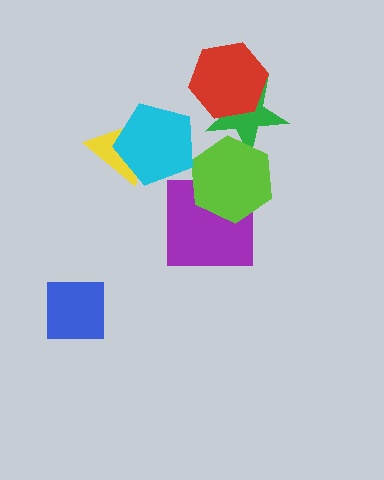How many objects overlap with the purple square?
1 object overlaps with the purple square.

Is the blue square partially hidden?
No, no other shape covers it.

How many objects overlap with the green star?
2 objects overlap with the green star.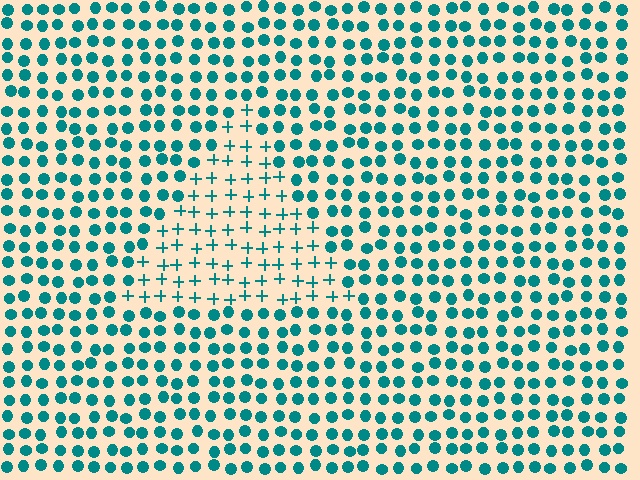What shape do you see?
I see a triangle.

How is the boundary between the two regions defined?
The boundary is defined by a change in element shape: plus signs inside vs. circles outside. All elements share the same color and spacing.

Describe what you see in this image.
The image is filled with small teal elements arranged in a uniform grid. A triangle-shaped region contains plus signs, while the surrounding area contains circles. The boundary is defined purely by the change in element shape.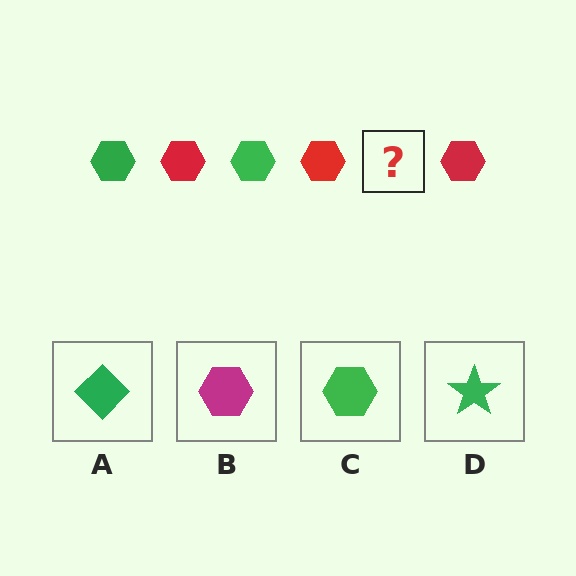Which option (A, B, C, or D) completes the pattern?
C.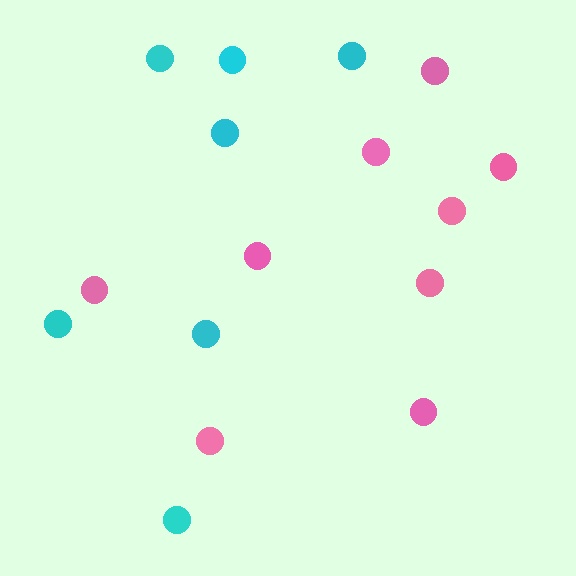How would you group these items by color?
There are 2 groups: one group of pink circles (9) and one group of cyan circles (7).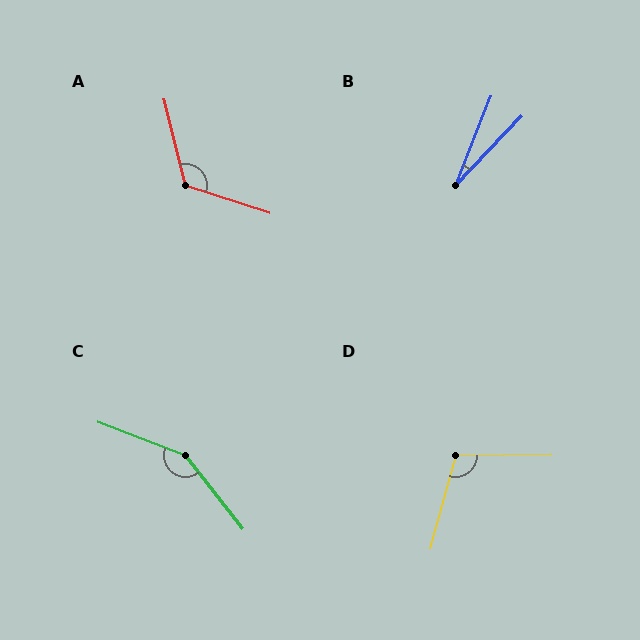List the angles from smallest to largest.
B (22°), D (106°), A (122°), C (149°).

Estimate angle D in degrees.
Approximately 106 degrees.